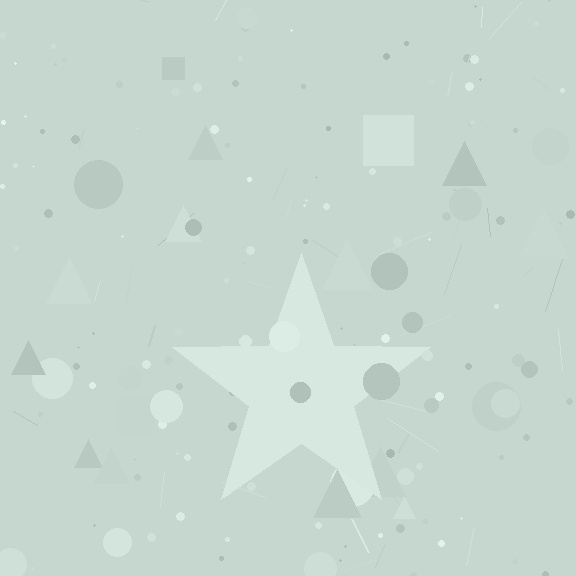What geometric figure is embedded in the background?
A star is embedded in the background.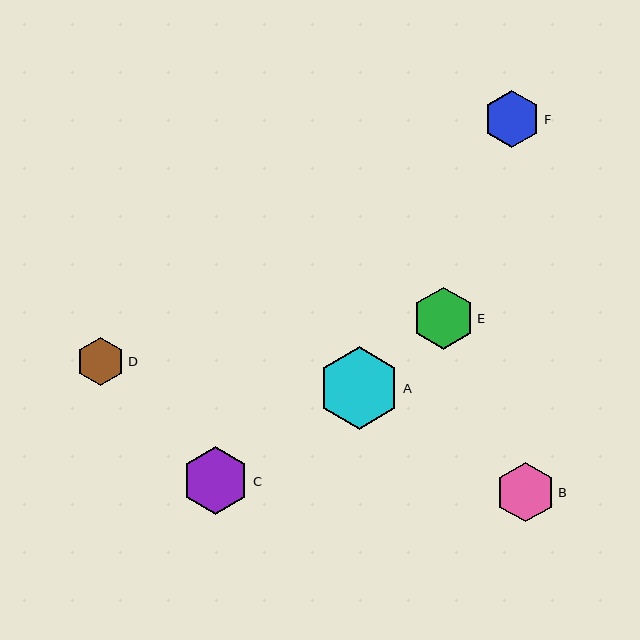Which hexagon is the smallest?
Hexagon D is the smallest with a size of approximately 48 pixels.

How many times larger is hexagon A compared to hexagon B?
Hexagon A is approximately 1.4 times the size of hexagon B.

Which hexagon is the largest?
Hexagon A is the largest with a size of approximately 83 pixels.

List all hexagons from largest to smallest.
From largest to smallest: A, C, E, B, F, D.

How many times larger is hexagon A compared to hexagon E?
Hexagon A is approximately 1.3 times the size of hexagon E.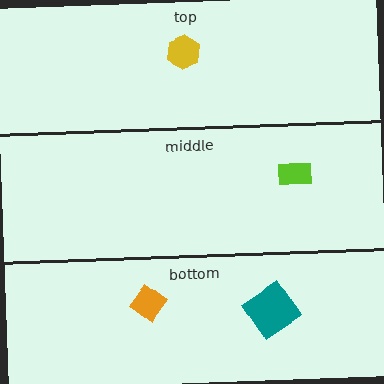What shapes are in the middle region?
The lime rectangle.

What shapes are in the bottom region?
The teal diamond, the orange diamond.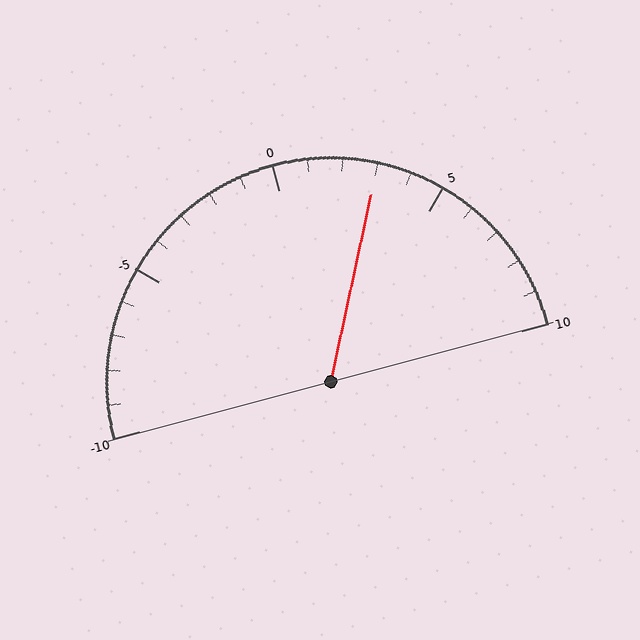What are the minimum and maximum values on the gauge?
The gauge ranges from -10 to 10.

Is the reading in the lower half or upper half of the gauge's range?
The reading is in the upper half of the range (-10 to 10).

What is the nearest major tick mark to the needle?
The nearest major tick mark is 5.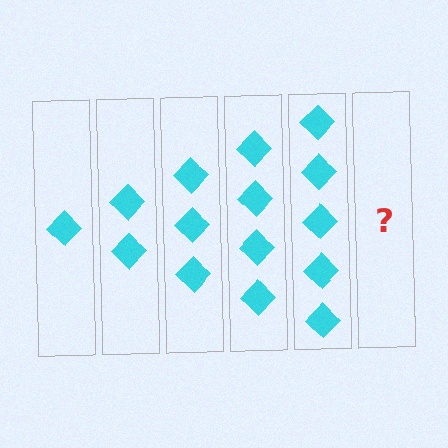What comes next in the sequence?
The next element should be 6 diamonds.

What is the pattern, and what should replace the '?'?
The pattern is that each step adds one more diamond. The '?' should be 6 diamonds.